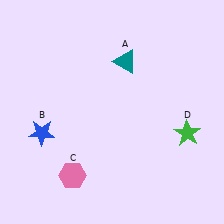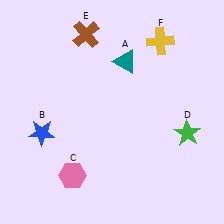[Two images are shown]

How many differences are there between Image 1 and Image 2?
There are 2 differences between the two images.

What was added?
A brown cross (E), a yellow cross (F) were added in Image 2.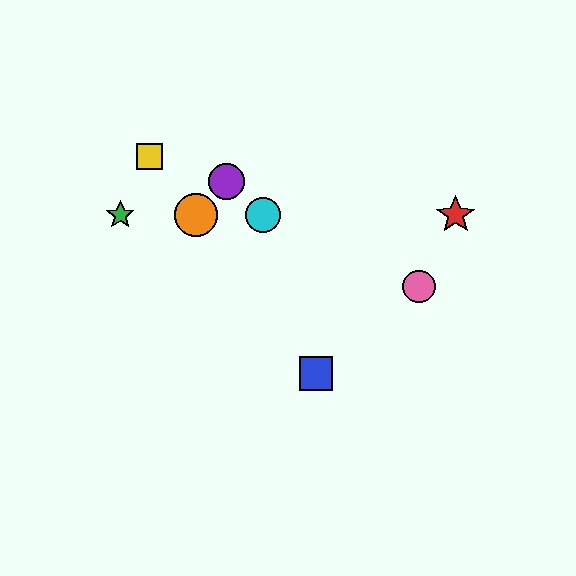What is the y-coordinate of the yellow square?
The yellow square is at y≈157.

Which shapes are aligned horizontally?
The red star, the green star, the orange circle, the cyan circle are aligned horizontally.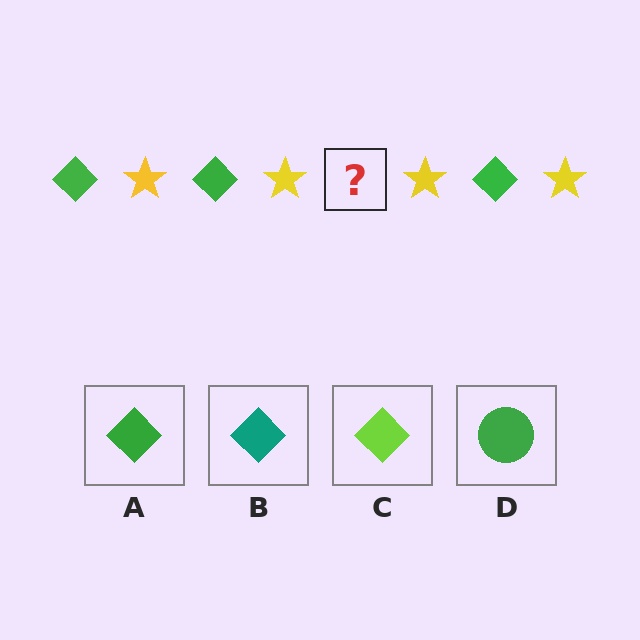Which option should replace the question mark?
Option A.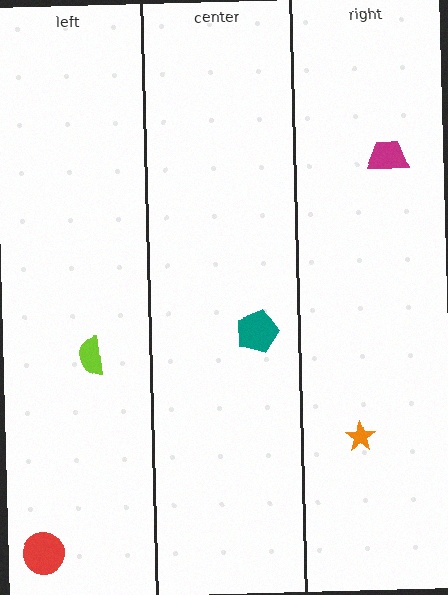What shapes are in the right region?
The magenta trapezoid, the orange star.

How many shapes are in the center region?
1.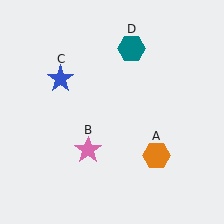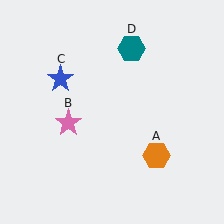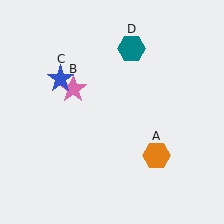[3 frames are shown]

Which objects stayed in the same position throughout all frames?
Orange hexagon (object A) and blue star (object C) and teal hexagon (object D) remained stationary.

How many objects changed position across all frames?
1 object changed position: pink star (object B).